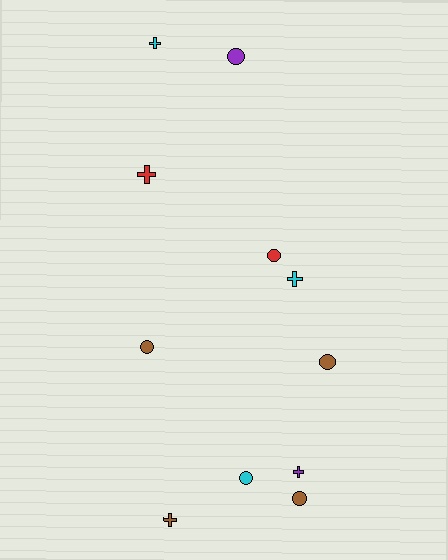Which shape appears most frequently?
Circle, with 6 objects.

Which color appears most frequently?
Brown, with 4 objects.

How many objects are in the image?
There are 11 objects.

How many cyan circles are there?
There is 1 cyan circle.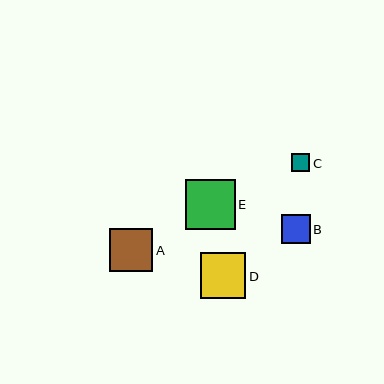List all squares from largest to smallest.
From largest to smallest: E, D, A, B, C.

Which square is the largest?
Square E is the largest with a size of approximately 50 pixels.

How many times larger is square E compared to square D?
Square E is approximately 1.1 times the size of square D.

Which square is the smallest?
Square C is the smallest with a size of approximately 18 pixels.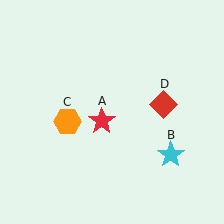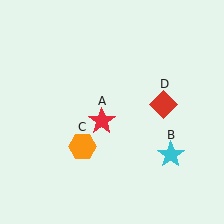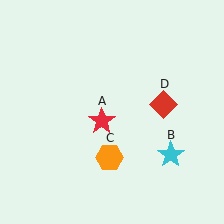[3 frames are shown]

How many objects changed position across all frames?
1 object changed position: orange hexagon (object C).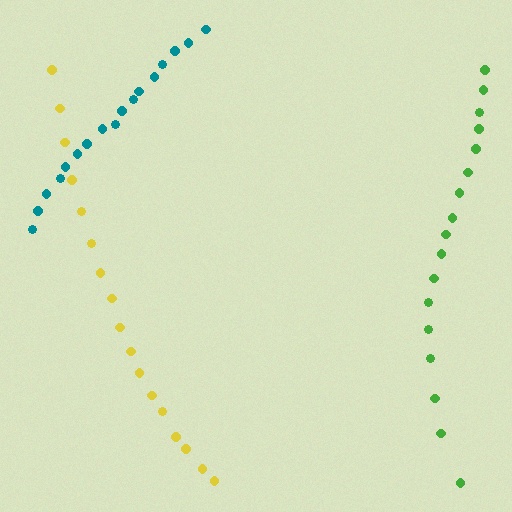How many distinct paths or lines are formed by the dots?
There are 3 distinct paths.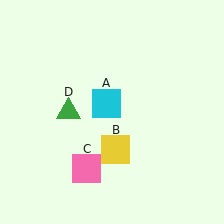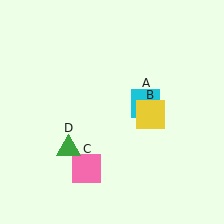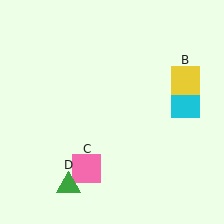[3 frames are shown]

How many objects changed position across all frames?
3 objects changed position: cyan square (object A), yellow square (object B), green triangle (object D).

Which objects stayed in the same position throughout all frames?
Pink square (object C) remained stationary.